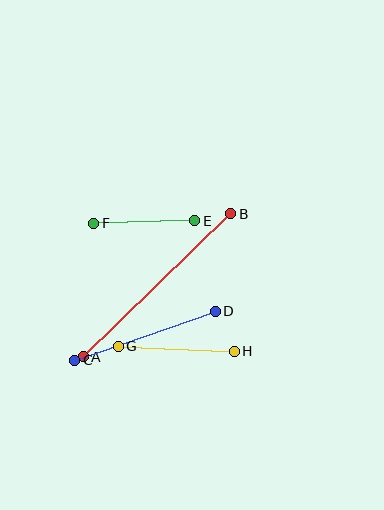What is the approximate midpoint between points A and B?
The midpoint is at approximately (157, 285) pixels.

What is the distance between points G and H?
The distance is approximately 116 pixels.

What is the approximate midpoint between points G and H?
The midpoint is at approximately (176, 349) pixels.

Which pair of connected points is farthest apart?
Points A and B are farthest apart.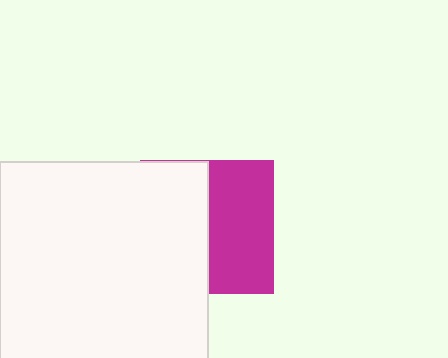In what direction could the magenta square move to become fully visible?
The magenta square could move right. That would shift it out from behind the white square entirely.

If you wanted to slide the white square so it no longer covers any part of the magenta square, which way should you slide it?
Slide it left — that is the most direct way to separate the two shapes.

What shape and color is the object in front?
The object in front is a white square.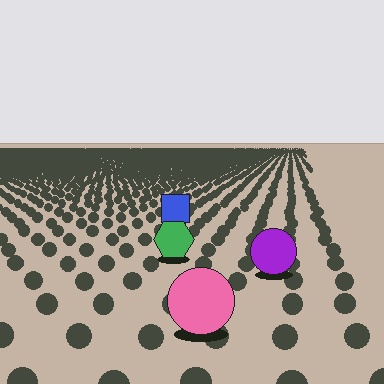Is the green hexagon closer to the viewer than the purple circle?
No. The purple circle is closer — you can tell from the texture gradient: the ground texture is coarser near it.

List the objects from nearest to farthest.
From nearest to farthest: the pink circle, the purple circle, the green hexagon, the blue square.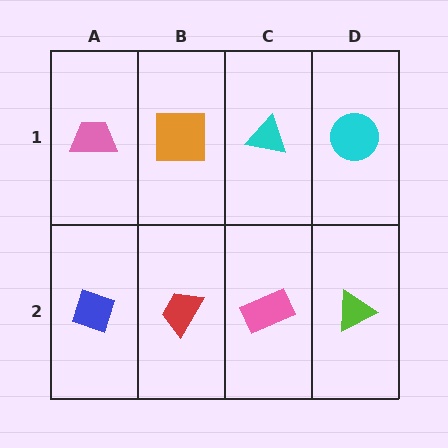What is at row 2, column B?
A red trapezoid.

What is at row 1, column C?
A cyan triangle.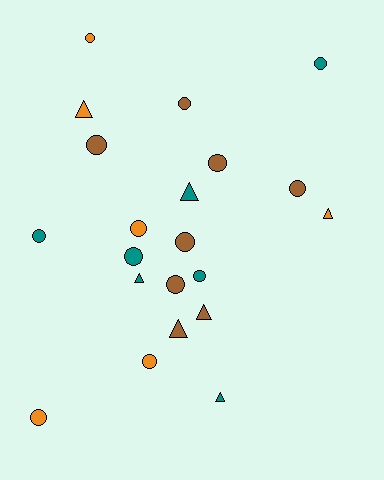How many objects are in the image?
There are 21 objects.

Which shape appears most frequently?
Circle, with 14 objects.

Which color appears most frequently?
Brown, with 8 objects.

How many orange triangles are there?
There are 2 orange triangles.